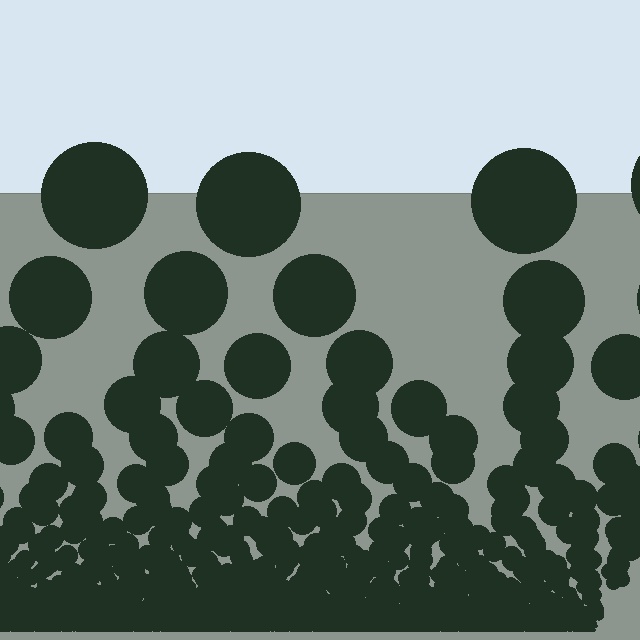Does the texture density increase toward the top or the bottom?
Density increases toward the bottom.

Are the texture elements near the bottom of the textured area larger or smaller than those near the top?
Smaller. The gradient is inverted — elements near the bottom are smaller and denser.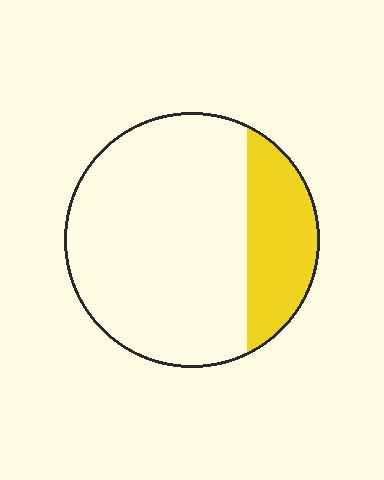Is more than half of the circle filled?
No.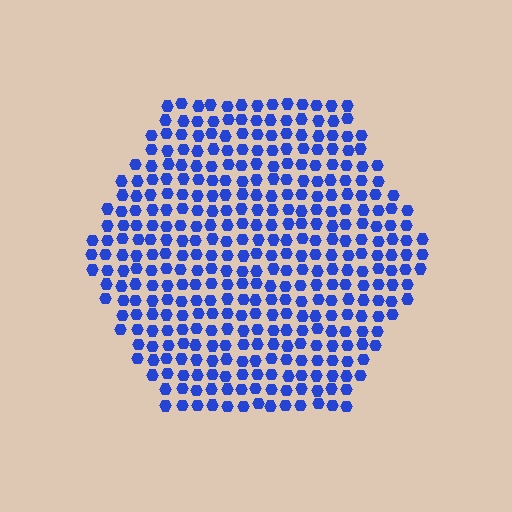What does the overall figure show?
The overall figure shows a hexagon.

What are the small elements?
The small elements are hexagons.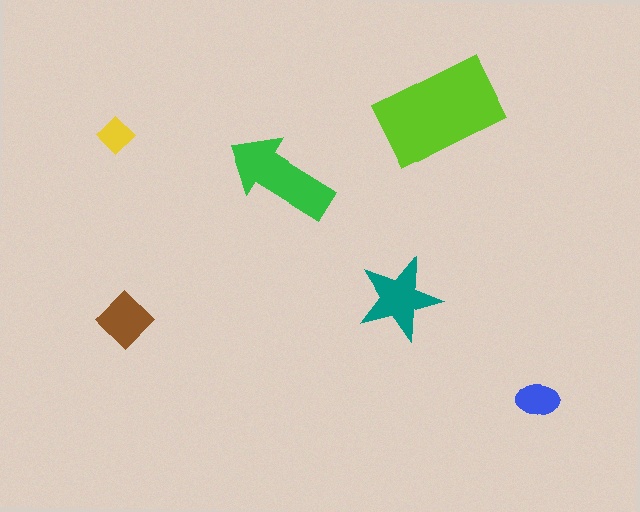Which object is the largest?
The lime rectangle.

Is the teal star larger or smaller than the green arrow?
Smaller.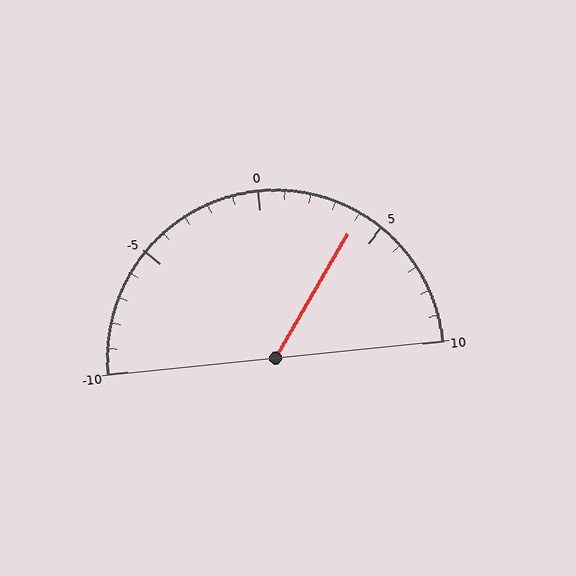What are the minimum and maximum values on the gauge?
The gauge ranges from -10 to 10.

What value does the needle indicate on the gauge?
The needle indicates approximately 4.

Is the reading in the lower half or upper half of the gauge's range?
The reading is in the upper half of the range (-10 to 10).